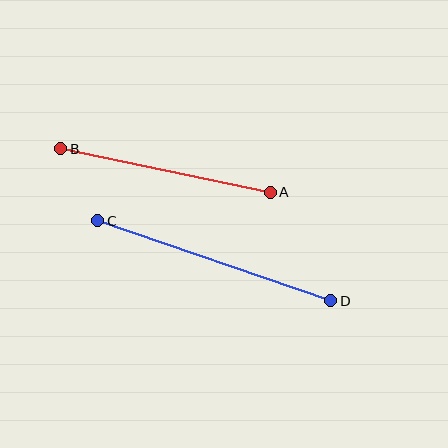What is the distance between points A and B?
The distance is approximately 214 pixels.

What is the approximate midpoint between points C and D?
The midpoint is at approximately (214, 261) pixels.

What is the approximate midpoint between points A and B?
The midpoint is at approximately (166, 171) pixels.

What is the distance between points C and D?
The distance is approximately 246 pixels.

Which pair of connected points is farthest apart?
Points C and D are farthest apart.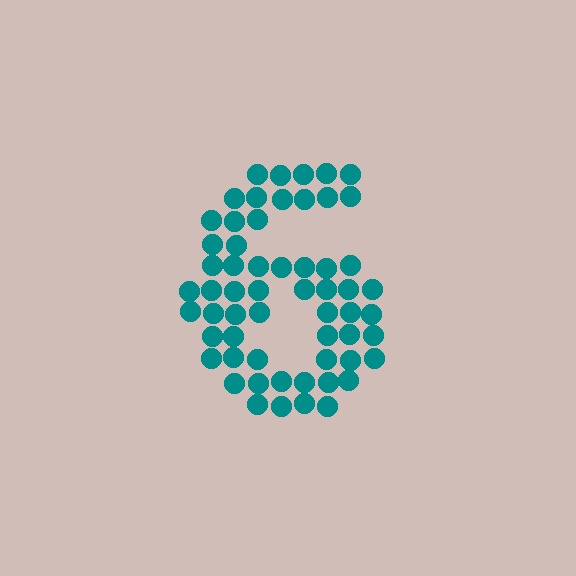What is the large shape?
The large shape is the digit 6.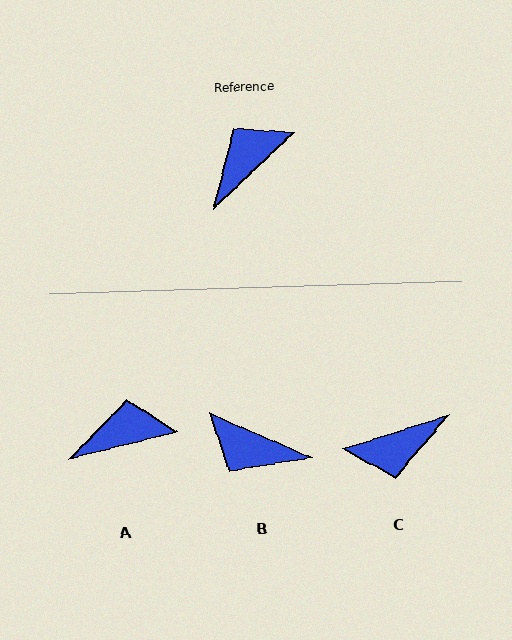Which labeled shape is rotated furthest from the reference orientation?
C, about 154 degrees away.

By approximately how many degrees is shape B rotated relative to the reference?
Approximately 113 degrees counter-clockwise.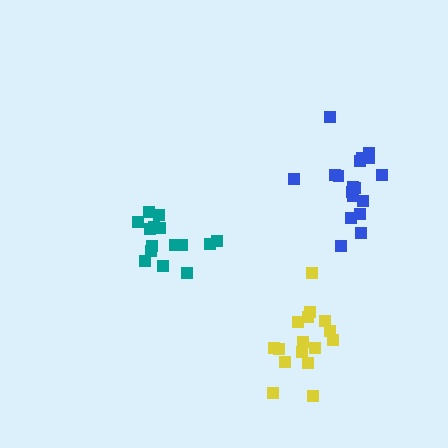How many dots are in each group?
Group 1: 15 dots, Group 2: 16 dots, Group 3: 18 dots (49 total).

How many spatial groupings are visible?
There are 3 spatial groupings.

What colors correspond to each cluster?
The clusters are colored: teal, yellow, blue.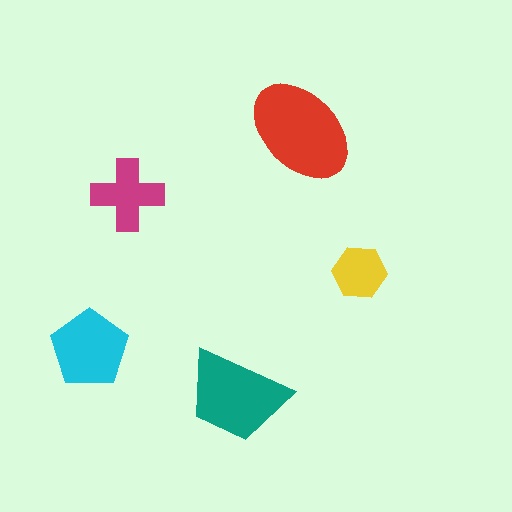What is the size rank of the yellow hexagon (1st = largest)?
5th.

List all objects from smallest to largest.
The yellow hexagon, the magenta cross, the cyan pentagon, the teal trapezoid, the red ellipse.